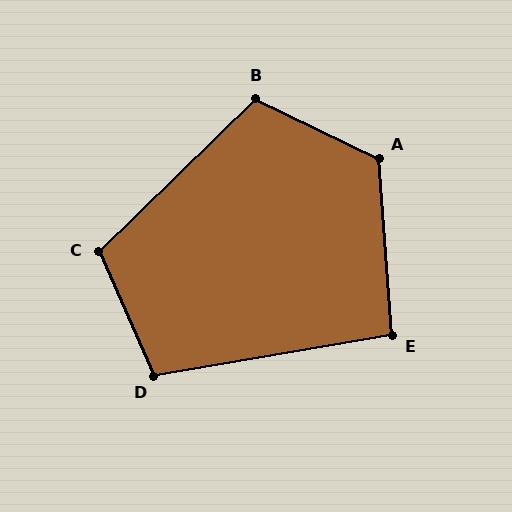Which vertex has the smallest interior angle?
E, at approximately 96 degrees.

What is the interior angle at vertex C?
Approximately 110 degrees (obtuse).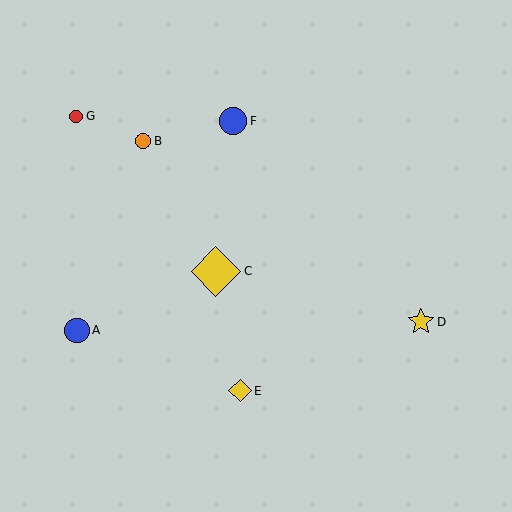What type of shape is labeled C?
Shape C is a yellow diamond.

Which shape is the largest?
The yellow diamond (labeled C) is the largest.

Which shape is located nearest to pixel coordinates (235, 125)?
The blue circle (labeled F) at (233, 121) is nearest to that location.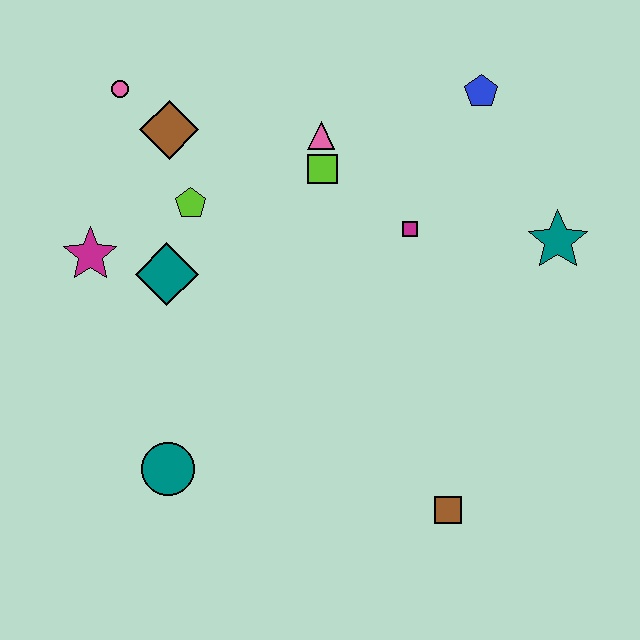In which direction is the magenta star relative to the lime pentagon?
The magenta star is to the left of the lime pentagon.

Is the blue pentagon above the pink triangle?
Yes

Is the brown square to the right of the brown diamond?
Yes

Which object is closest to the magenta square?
The lime square is closest to the magenta square.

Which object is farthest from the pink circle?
The brown square is farthest from the pink circle.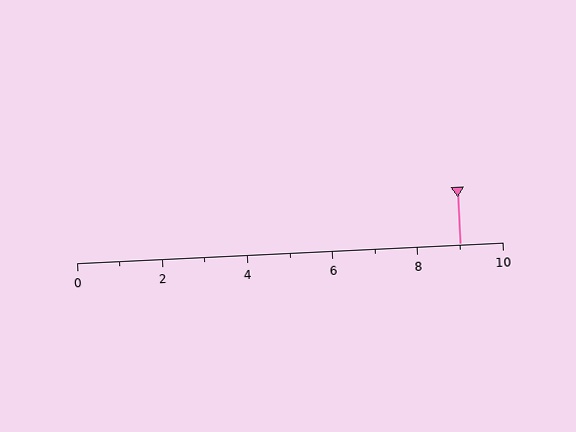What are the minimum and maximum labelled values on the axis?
The axis runs from 0 to 10.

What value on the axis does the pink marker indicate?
The marker indicates approximately 9.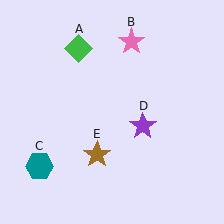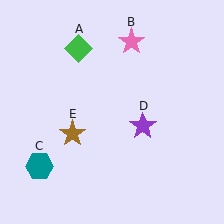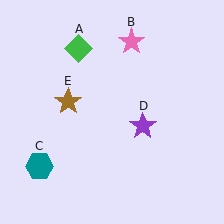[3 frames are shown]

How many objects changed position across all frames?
1 object changed position: brown star (object E).